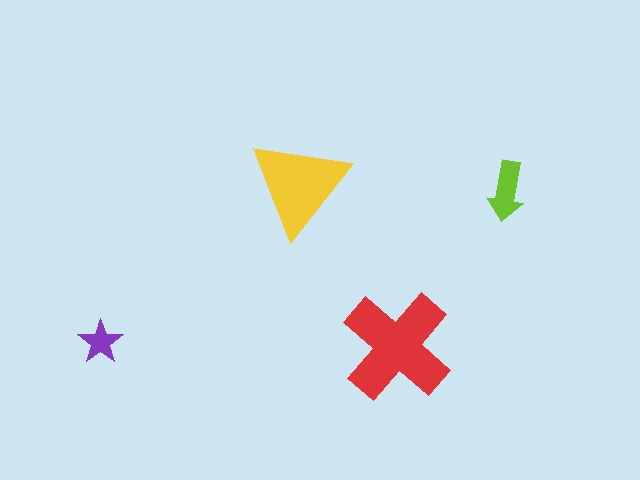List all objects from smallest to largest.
The purple star, the lime arrow, the yellow triangle, the red cross.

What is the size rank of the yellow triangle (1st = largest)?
2nd.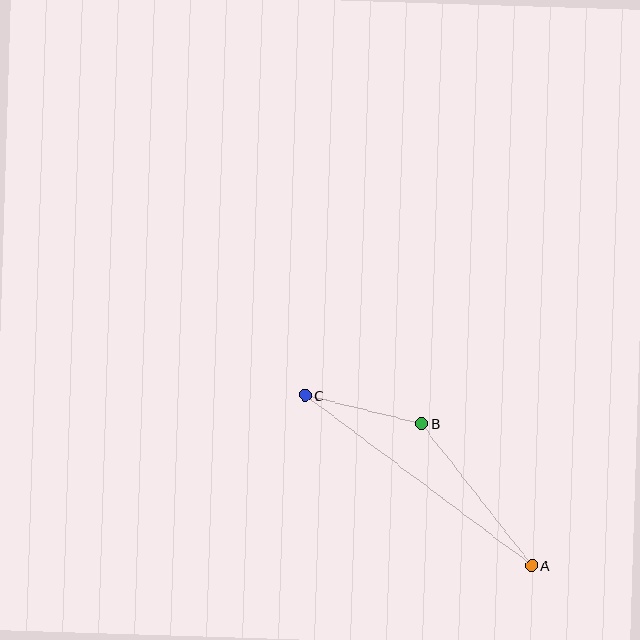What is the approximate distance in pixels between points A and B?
The distance between A and B is approximately 180 pixels.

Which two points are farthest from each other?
Points A and C are farthest from each other.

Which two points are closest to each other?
Points B and C are closest to each other.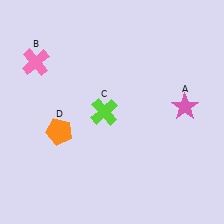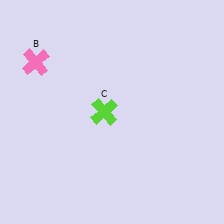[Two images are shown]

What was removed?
The orange pentagon (D), the pink star (A) were removed in Image 2.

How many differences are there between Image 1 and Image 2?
There are 2 differences between the two images.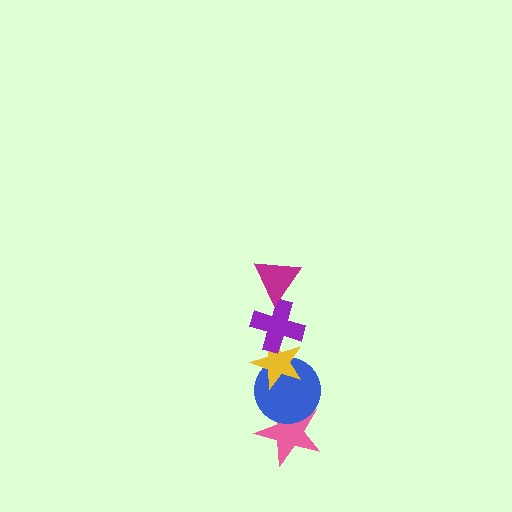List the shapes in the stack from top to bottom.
From top to bottom: the magenta triangle, the purple cross, the yellow star, the blue circle, the pink star.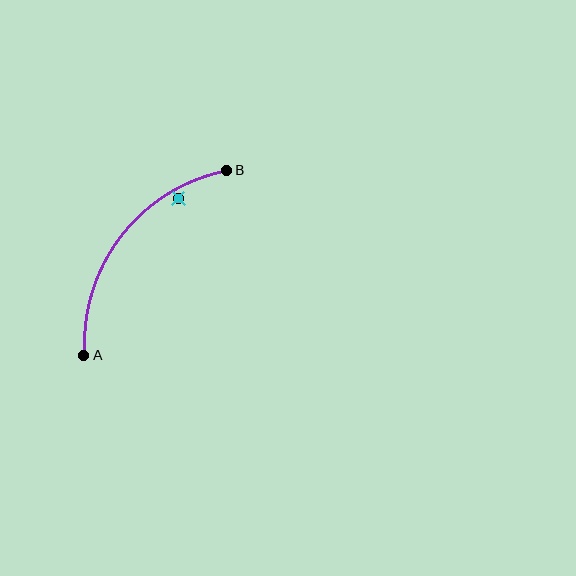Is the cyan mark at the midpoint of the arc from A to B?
No — the cyan mark does not lie on the arc at all. It sits slightly inside the curve.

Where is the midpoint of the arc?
The arc midpoint is the point on the curve farthest from the straight line joining A and B. It sits above and to the left of that line.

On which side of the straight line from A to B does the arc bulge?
The arc bulges above and to the left of the straight line connecting A and B.